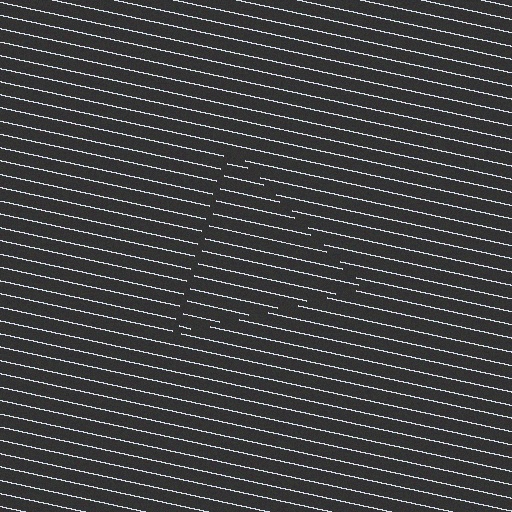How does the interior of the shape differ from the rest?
The interior of the shape contains the same grating, shifted by half a period — the contour is defined by the phase discontinuity where line-ends from the inner and outer gratings abut.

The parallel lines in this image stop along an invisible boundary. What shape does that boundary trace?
An illusory triangle. The interior of the shape contains the same grating, shifted by half a period — the contour is defined by the phase discontinuity where line-ends from the inner and outer gratings abut.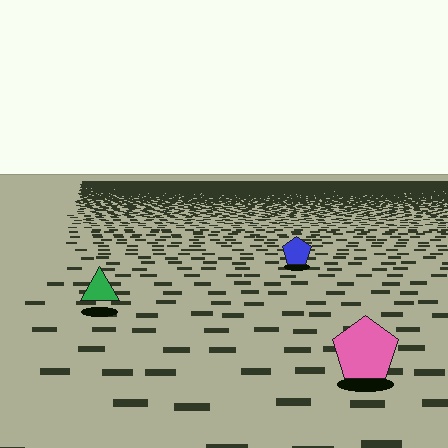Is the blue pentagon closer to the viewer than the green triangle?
No. The green triangle is closer — you can tell from the texture gradient: the ground texture is coarser near it.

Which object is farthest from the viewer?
The blue pentagon is farthest from the viewer. It appears smaller and the ground texture around it is denser.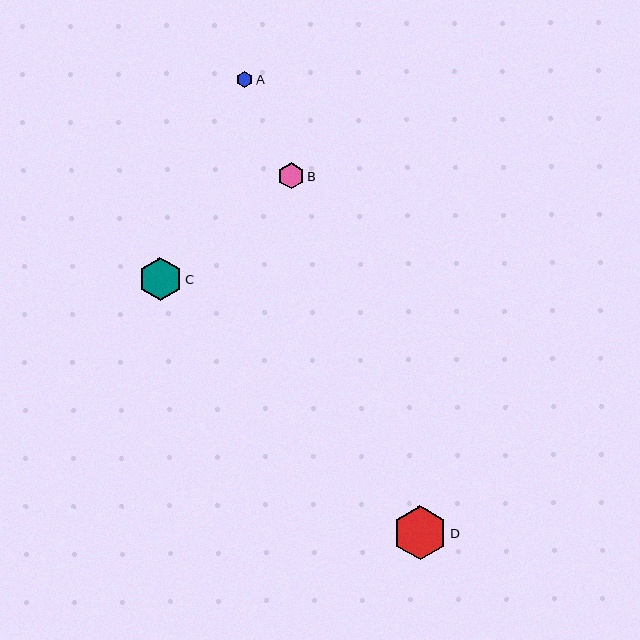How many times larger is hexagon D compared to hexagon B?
Hexagon D is approximately 2.1 times the size of hexagon B.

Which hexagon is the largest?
Hexagon D is the largest with a size of approximately 54 pixels.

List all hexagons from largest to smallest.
From largest to smallest: D, C, B, A.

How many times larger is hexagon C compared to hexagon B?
Hexagon C is approximately 1.7 times the size of hexagon B.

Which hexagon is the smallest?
Hexagon A is the smallest with a size of approximately 16 pixels.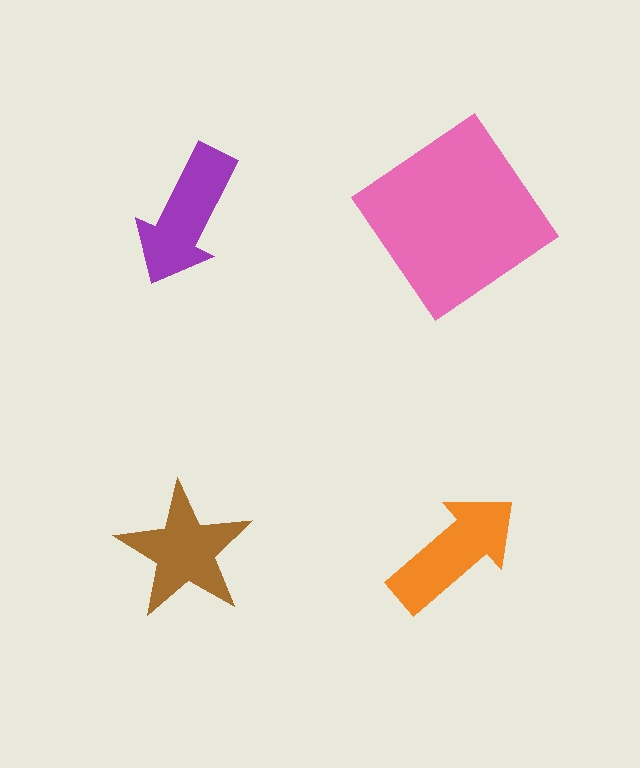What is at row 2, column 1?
A brown star.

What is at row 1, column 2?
A pink diamond.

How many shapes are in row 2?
2 shapes.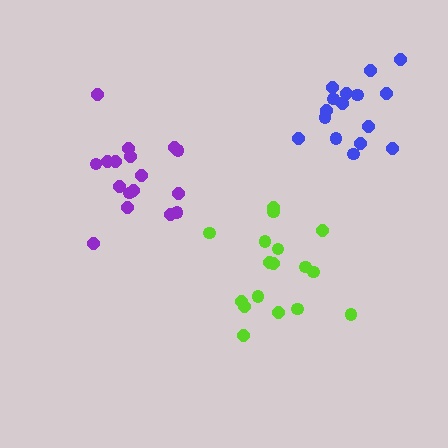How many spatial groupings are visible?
There are 3 spatial groupings.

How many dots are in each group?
Group 1: 17 dots, Group 2: 16 dots, Group 3: 17 dots (50 total).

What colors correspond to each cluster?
The clusters are colored: lime, blue, purple.